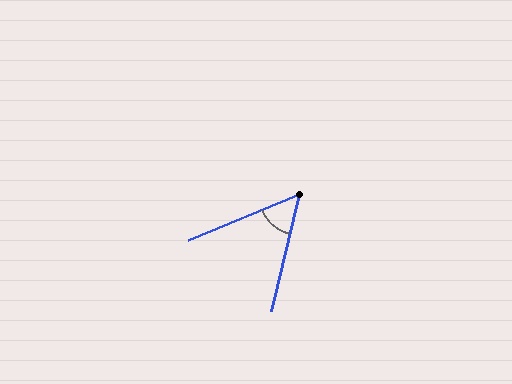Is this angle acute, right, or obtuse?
It is acute.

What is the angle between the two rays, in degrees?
Approximately 54 degrees.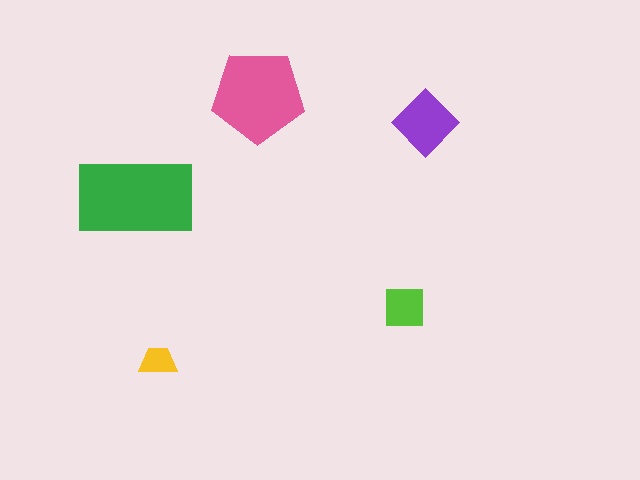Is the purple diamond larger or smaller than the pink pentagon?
Smaller.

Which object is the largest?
The green rectangle.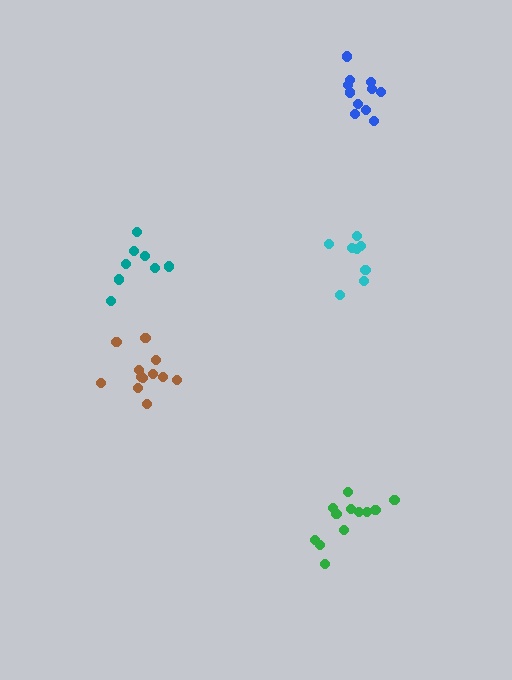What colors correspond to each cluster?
The clusters are colored: blue, green, brown, cyan, teal.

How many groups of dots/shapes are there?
There are 5 groups.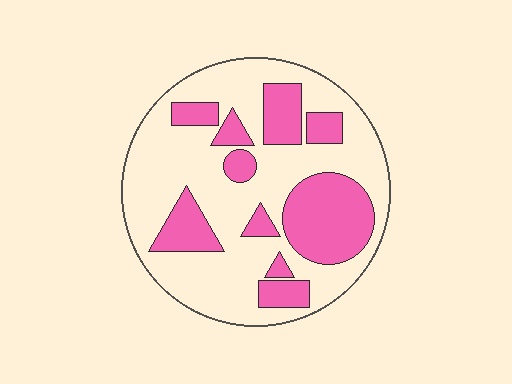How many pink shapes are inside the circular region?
10.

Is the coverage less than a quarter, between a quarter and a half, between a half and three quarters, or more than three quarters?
Between a quarter and a half.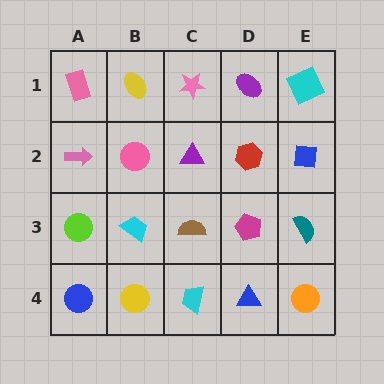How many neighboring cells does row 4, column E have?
2.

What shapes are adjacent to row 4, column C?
A brown semicircle (row 3, column C), a yellow circle (row 4, column B), a blue triangle (row 4, column D).